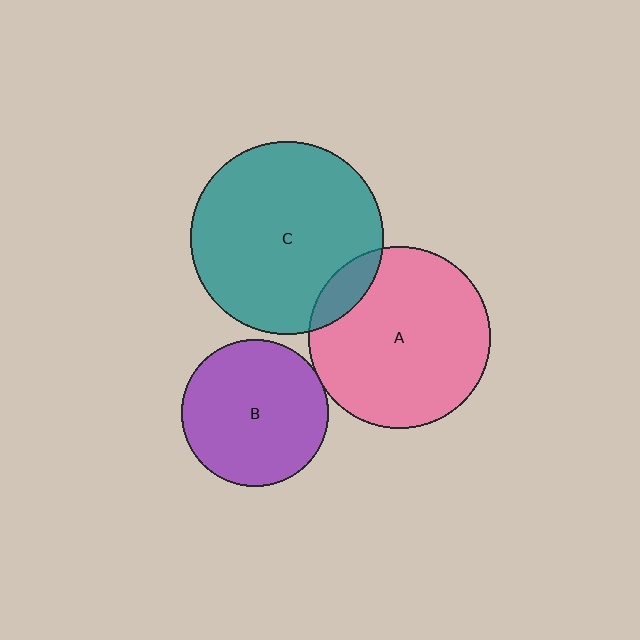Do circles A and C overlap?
Yes.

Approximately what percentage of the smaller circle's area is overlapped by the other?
Approximately 10%.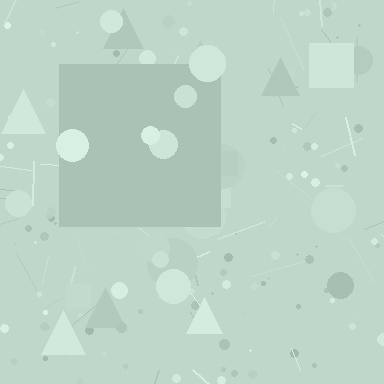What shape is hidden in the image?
A square is hidden in the image.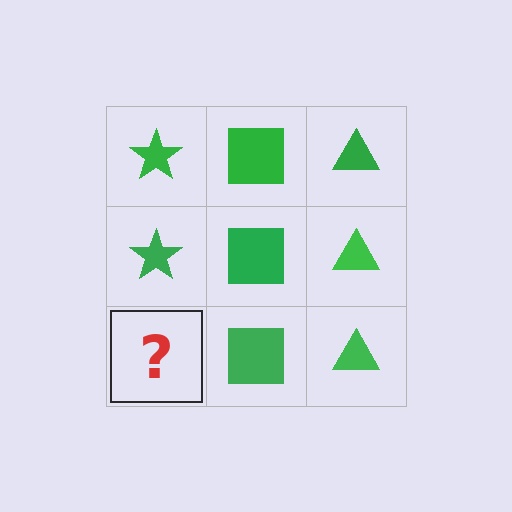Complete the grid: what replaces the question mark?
The question mark should be replaced with a green star.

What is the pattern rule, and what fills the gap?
The rule is that each column has a consistent shape. The gap should be filled with a green star.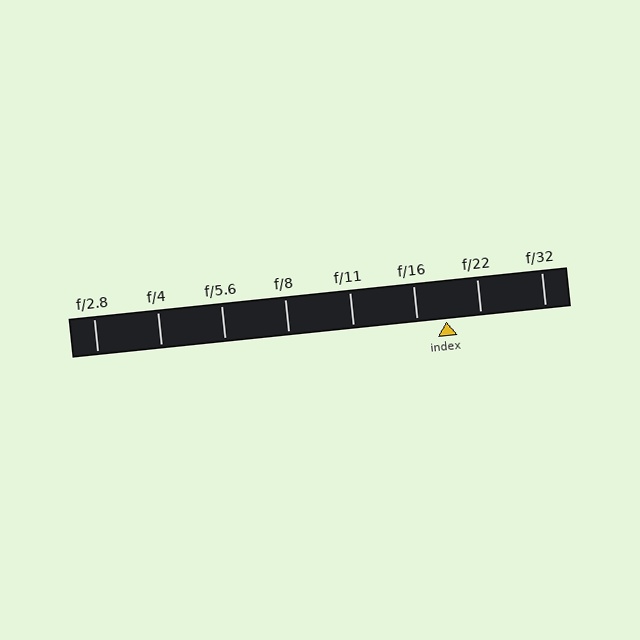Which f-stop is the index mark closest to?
The index mark is closest to f/16.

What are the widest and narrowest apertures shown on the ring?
The widest aperture shown is f/2.8 and the narrowest is f/32.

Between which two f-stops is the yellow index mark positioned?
The index mark is between f/16 and f/22.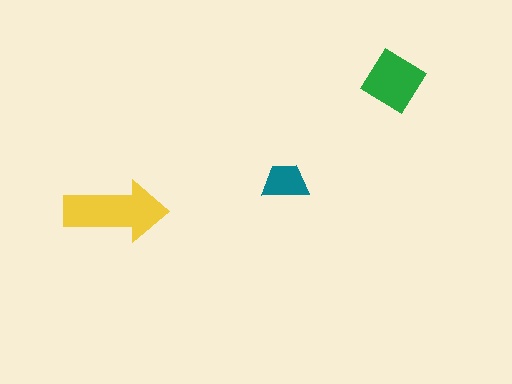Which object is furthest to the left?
The yellow arrow is leftmost.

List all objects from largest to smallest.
The yellow arrow, the green diamond, the teal trapezoid.